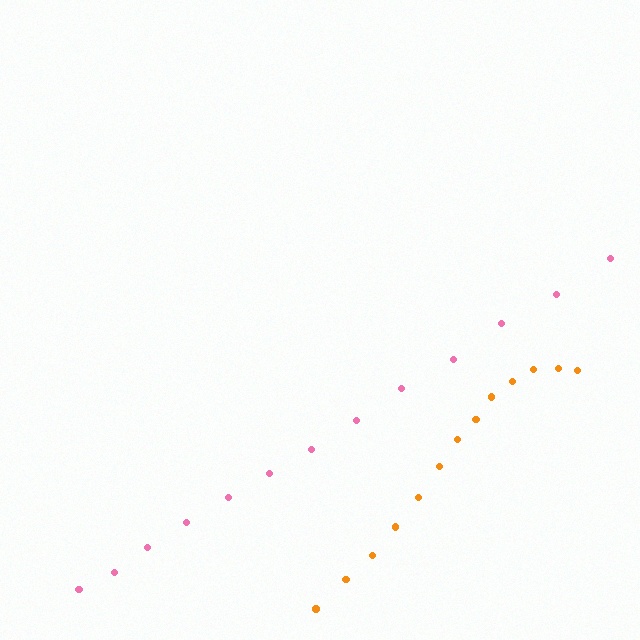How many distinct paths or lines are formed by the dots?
There are 2 distinct paths.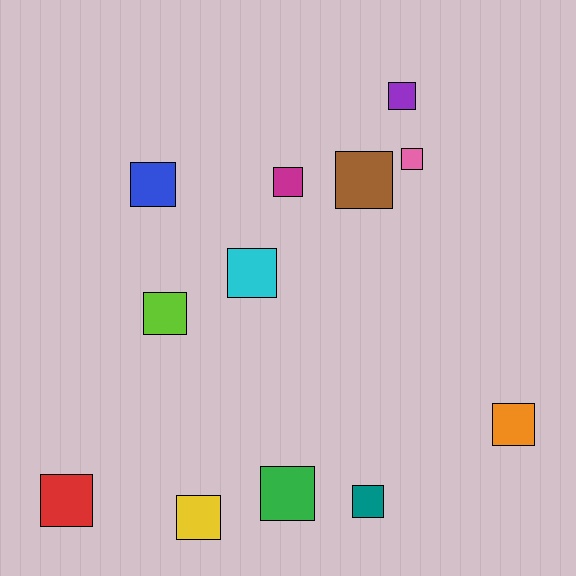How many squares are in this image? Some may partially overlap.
There are 12 squares.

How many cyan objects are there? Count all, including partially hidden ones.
There is 1 cyan object.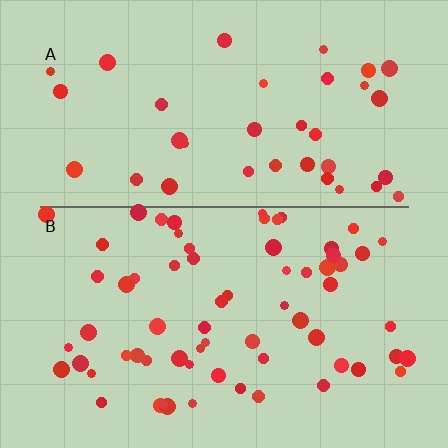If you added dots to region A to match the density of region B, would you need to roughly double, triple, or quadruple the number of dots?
Approximately double.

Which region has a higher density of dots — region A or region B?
B (the bottom).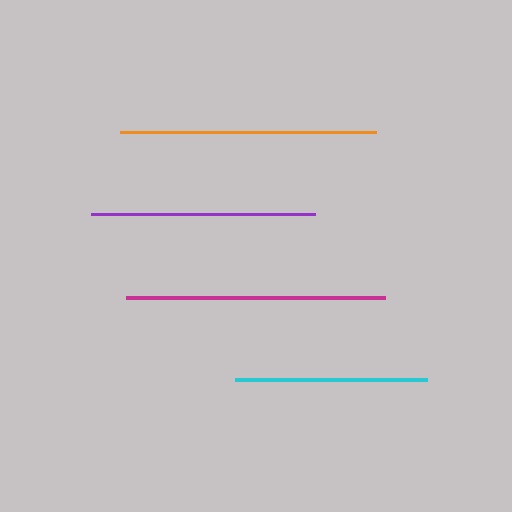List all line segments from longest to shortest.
From longest to shortest: magenta, orange, purple, cyan.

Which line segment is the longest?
The magenta line is the longest at approximately 259 pixels.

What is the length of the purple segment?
The purple segment is approximately 224 pixels long.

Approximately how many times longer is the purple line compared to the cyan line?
The purple line is approximately 1.2 times the length of the cyan line.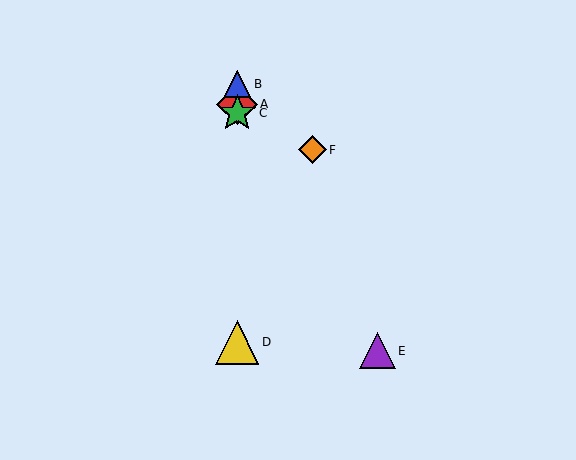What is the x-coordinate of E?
Object E is at x≈378.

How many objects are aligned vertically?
4 objects (A, B, C, D) are aligned vertically.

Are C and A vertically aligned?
Yes, both are at x≈237.